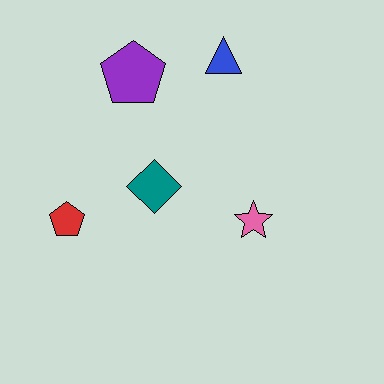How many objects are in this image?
There are 5 objects.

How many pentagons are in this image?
There are 2 pentagons.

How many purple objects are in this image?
There is 1 purple object.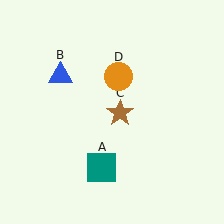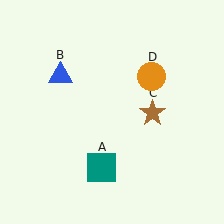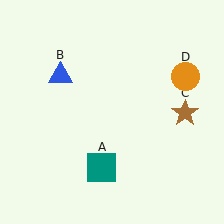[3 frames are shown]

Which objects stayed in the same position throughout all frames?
Teal square (object A) and blue triangle (object B) remained stationary.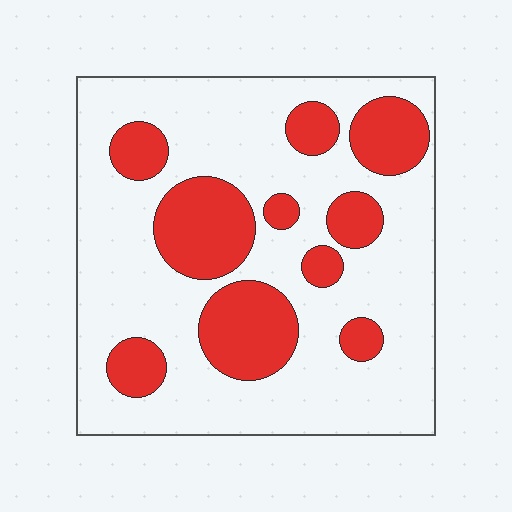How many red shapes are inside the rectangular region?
10.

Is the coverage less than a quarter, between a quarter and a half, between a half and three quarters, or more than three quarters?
Between a quarter and a half.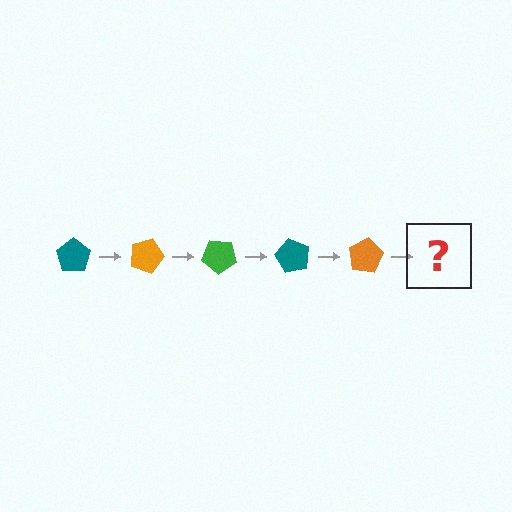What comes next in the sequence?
The next element should be a green pentagon, rotated 100 degrees from the start.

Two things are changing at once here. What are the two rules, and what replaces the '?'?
The two rules are that it rotates 20 degrees each step and the color cycles through teal, orange, and green. The '?' should be a green pentagon, rotated 100 degrees from the start.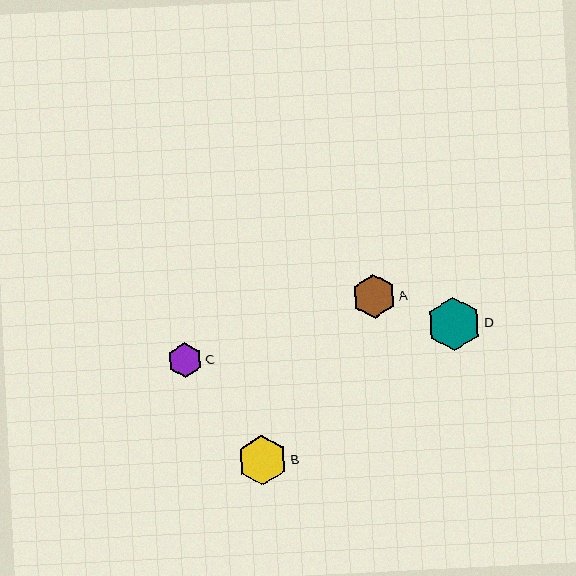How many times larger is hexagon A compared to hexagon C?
Hexagon A is approximately 1.2 times the size of hexagon C.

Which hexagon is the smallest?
Hexagon C is the smallest with a size of approximately 35 pixels.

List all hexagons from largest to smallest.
From largest to smallest: D, B, A, C.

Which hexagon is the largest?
Hexagon D is the largest with a size of approximately 54 pixels.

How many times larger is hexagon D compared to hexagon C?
Hexagon D is approximately 1.5 times the size of hexagon C.